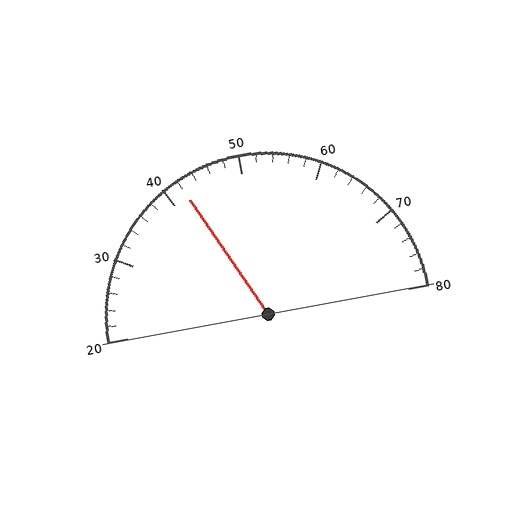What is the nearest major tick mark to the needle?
The nearest major tick mark is 40.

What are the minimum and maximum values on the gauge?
The gauge ranges from 20 to 80.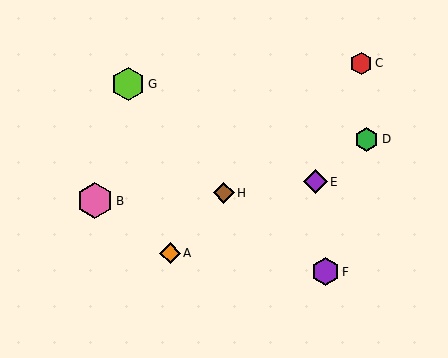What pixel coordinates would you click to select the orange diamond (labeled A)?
Click at (170, 253) to select the orange diamond A.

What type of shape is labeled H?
Shape H is a brown diamond.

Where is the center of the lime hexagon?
The center of the lime hexagon is at (128, 84).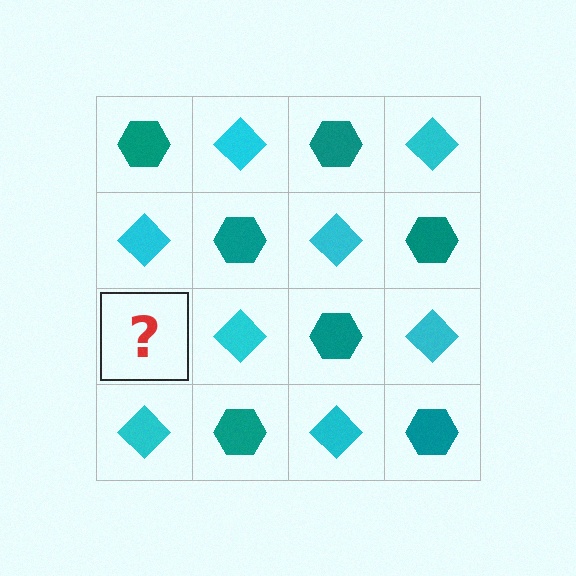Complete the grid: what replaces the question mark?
The question mark should be replaced with a teal hexagon.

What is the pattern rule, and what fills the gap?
The rule is that it alternates teal hexagon and cyan diamond in a checkerboard pattern. The gap should be filled with a teal hexagon.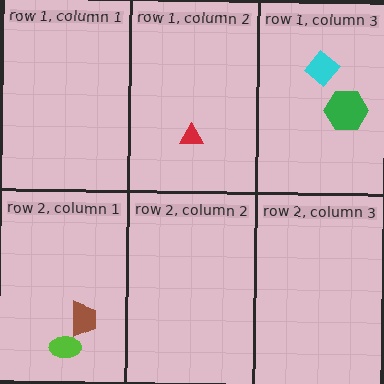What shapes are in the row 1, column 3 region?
The green hexagon, the cyan diamond.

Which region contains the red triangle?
The row 1, column 2 region.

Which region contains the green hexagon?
The row 1, column 3 region.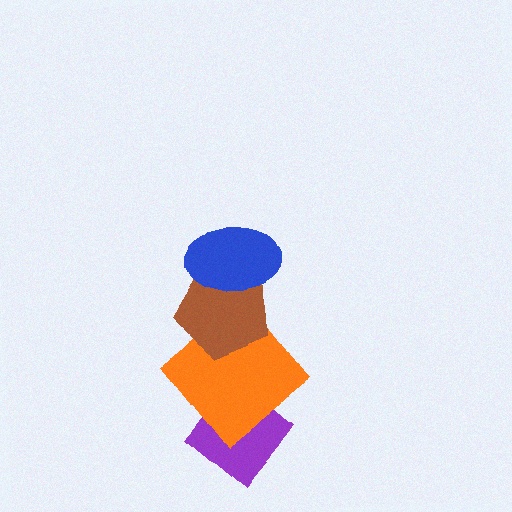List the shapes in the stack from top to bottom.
From top to bottom: the blue ellipse, the brown pentagon, the orange diamond, the purple diamond.